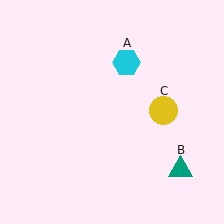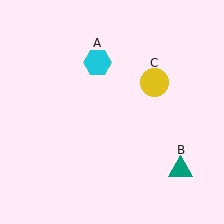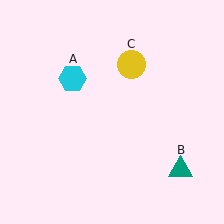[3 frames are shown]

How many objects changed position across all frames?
2 objects changed position: cyan hexagon (object A), yellow circle (object C).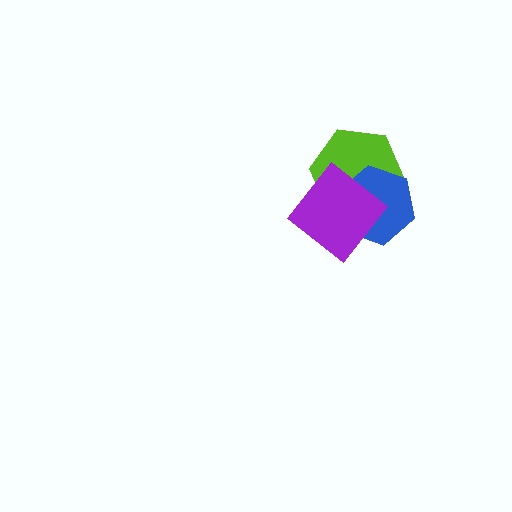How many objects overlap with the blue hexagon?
2 objects overlap with the blue hexagon.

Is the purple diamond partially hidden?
No, no other shape covers it.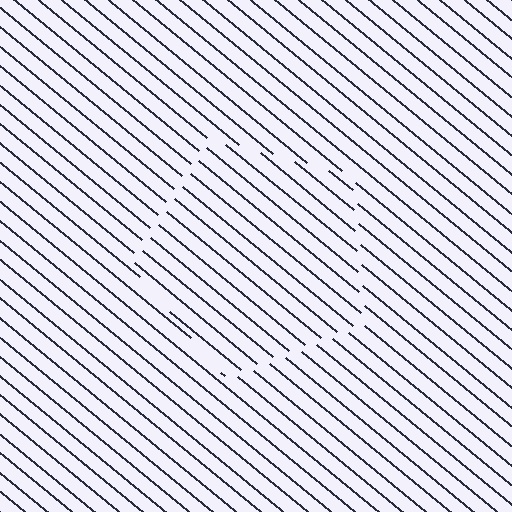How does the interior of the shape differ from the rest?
The interior of the shape contains the same grating, shifted by half a period — the contour is defined by the phase discontinuity where line-ends from the inner and outer gratings abut.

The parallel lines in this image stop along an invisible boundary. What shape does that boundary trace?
An illusory pentagon. The interior of the shape contains the same grating, shifted by half a period — the contour is defined by the phase discontinuity where line-ends from the inner and outer gratings abut.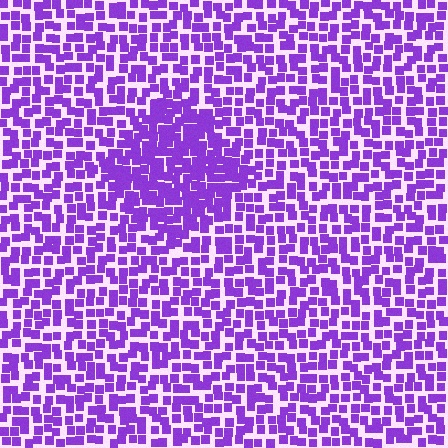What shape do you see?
I see a diamond.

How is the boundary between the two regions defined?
The boundary is defined by a change in element density (approximately 1.7x ratio). All elements are the same color, size, and shape.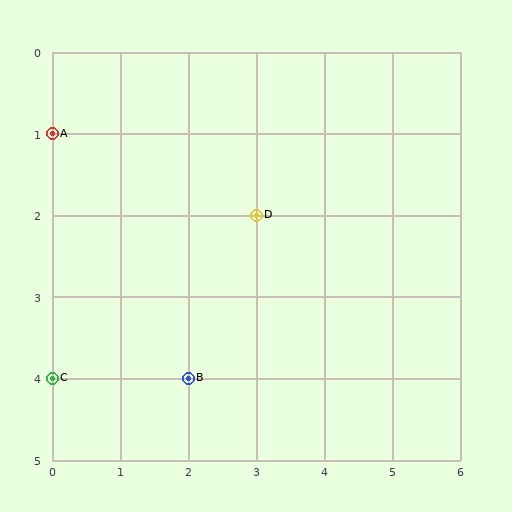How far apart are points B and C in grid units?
Points B and C are 2 columns apart.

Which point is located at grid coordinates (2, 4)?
Point B is at (2, 4).